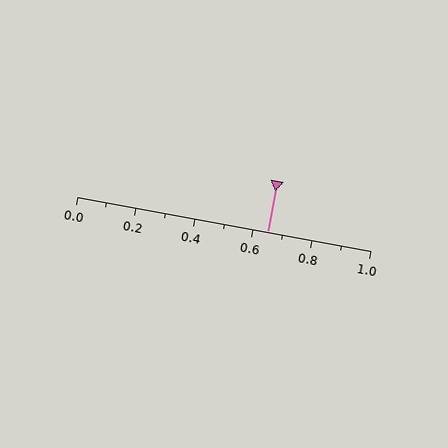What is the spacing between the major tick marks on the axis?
The major ticks are spaced 0.2 apart.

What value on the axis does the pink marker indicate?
The marker indicates approximately 0.65.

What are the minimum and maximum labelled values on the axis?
The axis runs from 0.0 to 1.0.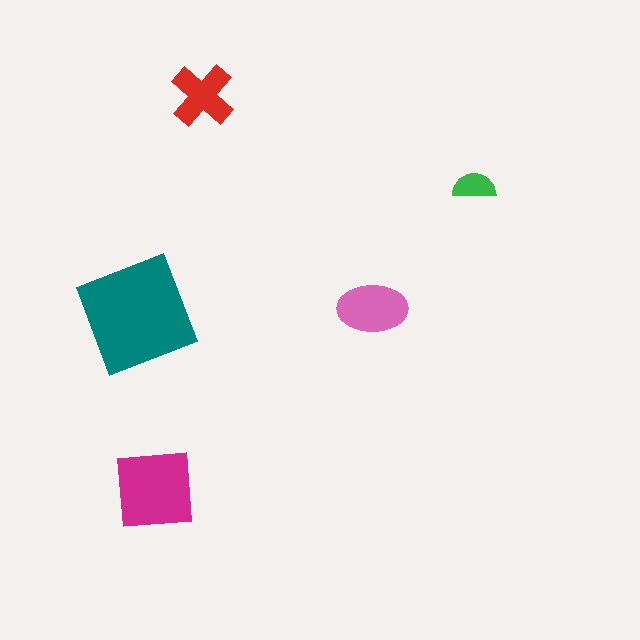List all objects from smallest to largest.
The green semicircle, the red cross, the pink ellipse, the magenta square, the teal square.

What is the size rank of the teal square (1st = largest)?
1st.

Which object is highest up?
The red cross is topmost.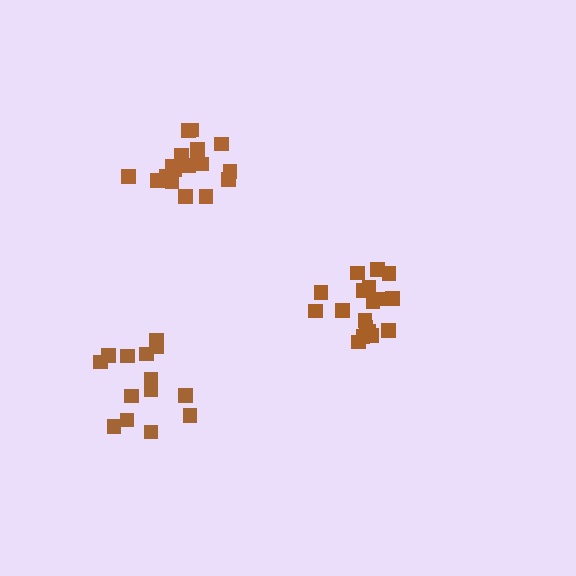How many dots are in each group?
Group 1: 18 dots, Group 2: 18 dots, Group 3: 14 dots (50 total).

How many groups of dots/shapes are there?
There are 3 groups.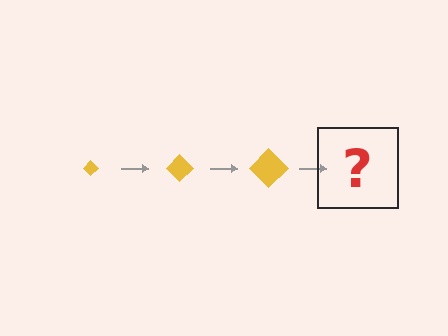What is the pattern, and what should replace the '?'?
The pattern is that the diamond gets progressively larger each step. The '?' should be a yellow diamond, larger than the previous one.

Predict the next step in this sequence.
The next step is a yellow diamond, larger than the previous one.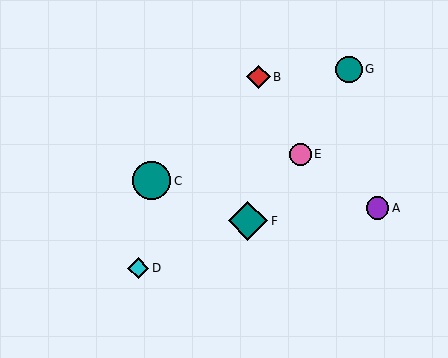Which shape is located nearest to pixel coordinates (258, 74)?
The red diamond (labeled B) at (258, 77) is nearest to that location.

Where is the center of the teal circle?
The center of the teal circle is at (152, 181).